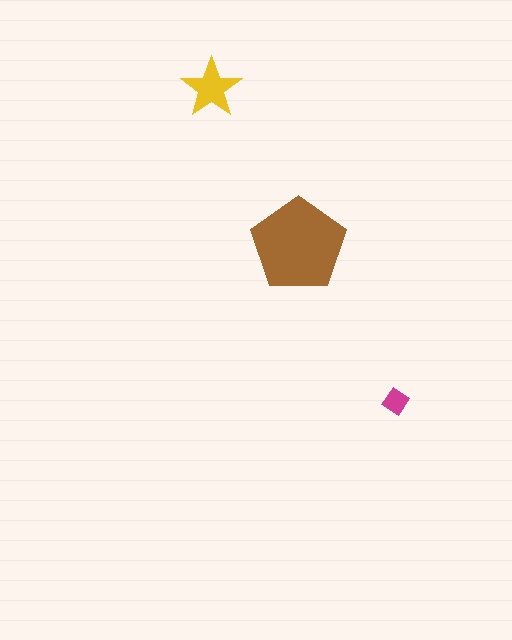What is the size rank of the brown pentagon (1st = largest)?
1st.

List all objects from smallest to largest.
The magenta diamond, the yellow star, the brown pentagon.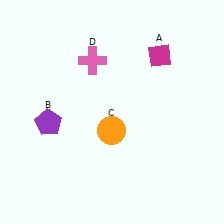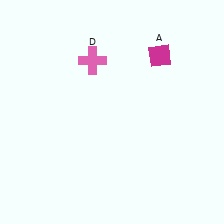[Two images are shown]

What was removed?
The orange circle (C), the purple pentagon (B) were removed in Image 2.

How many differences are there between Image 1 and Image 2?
There are 2 differences between the two images.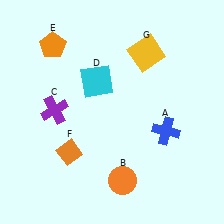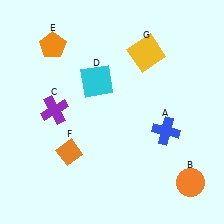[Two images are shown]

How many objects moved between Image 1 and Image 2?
1 object moved between the two images.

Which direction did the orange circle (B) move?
The orange circle (B) moved right.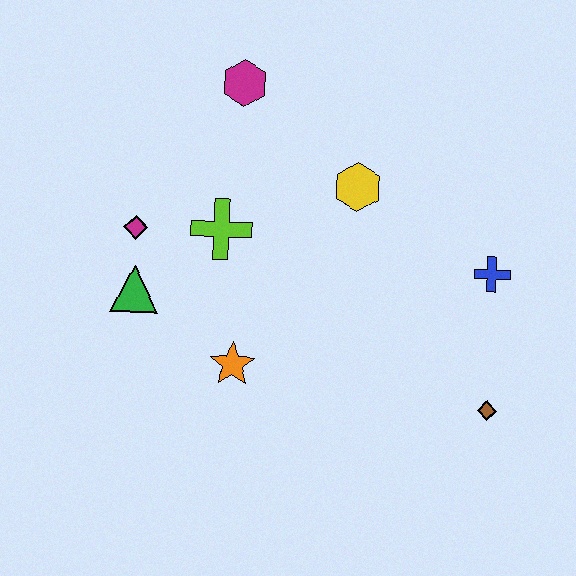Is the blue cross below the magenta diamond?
Yes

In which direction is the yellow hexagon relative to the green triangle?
The yellow hexagon is to the right of the green triangle.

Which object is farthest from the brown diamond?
The magenta hexagon is farthest from the brown diamond.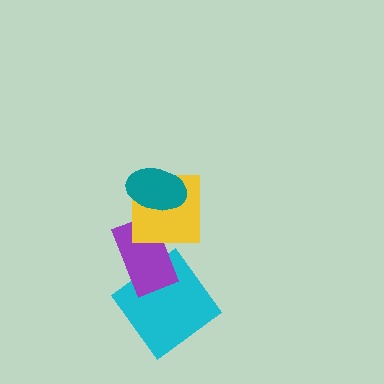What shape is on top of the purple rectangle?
The yellow square is on top of the purple rectangle.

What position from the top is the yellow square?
The yellow square is 2nd from the top.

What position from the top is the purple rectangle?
The purple rectangle is 3rd from the top.